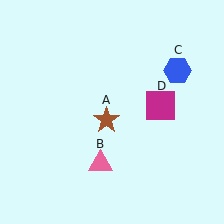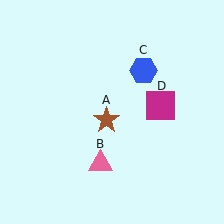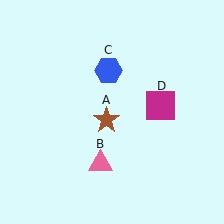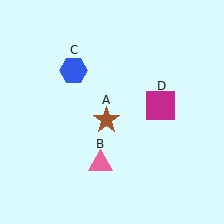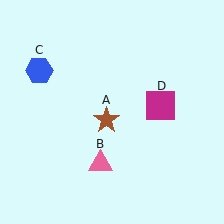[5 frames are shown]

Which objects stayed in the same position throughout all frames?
Brown star (object A) and pink triangle (object B) and magenta square (object D) remained stationary.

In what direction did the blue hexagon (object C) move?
The blue hexagon (object C) moved left.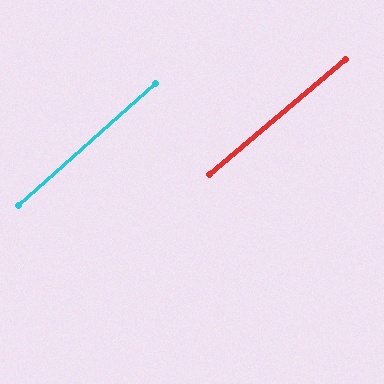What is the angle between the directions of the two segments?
Approximately 1 degree.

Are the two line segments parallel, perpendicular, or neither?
Parallel — their directions differ by only 1.5°.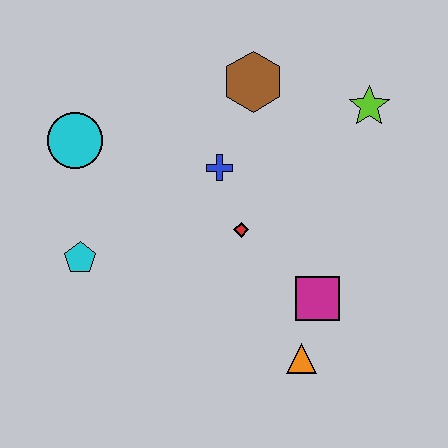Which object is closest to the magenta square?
The orange triangle is closest to the magenta square.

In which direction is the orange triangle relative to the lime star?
The orange triangle is below the lime star.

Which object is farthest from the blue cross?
The orange triangle is farthest from the blue cross.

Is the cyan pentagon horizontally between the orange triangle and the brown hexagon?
No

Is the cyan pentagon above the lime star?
No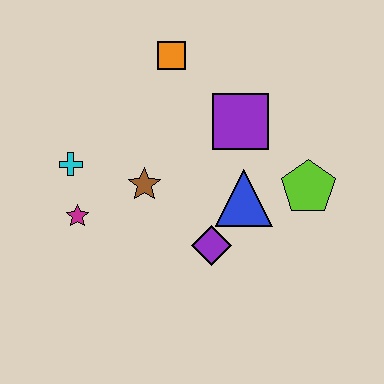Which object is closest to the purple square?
The blue triangle is closest to the purple square.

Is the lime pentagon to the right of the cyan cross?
Yes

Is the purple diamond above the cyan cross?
No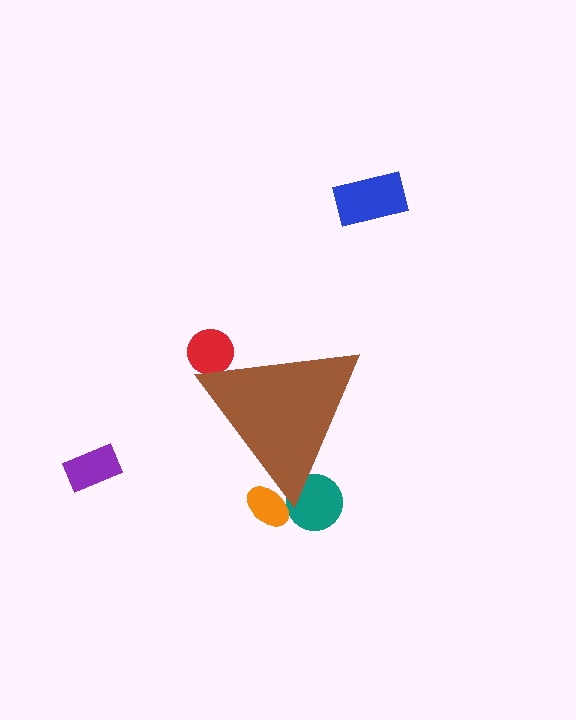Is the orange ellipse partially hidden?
Yes, the orange ellipse is partially hidden behind the brown triangle.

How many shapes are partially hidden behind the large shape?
3 shapes are partially hidden.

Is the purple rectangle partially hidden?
No, the purple rectangle is fully visible.